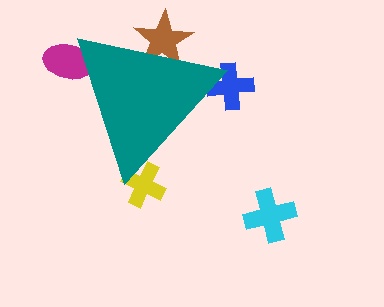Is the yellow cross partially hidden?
Yes, the yellow cross is partially hidden behind the teal triangle.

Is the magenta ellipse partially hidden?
Yes, the magenta ellipse is partially hidden behind the teal triangle.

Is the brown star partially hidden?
Yes, the brown star is partially hidden behind the teal triangle.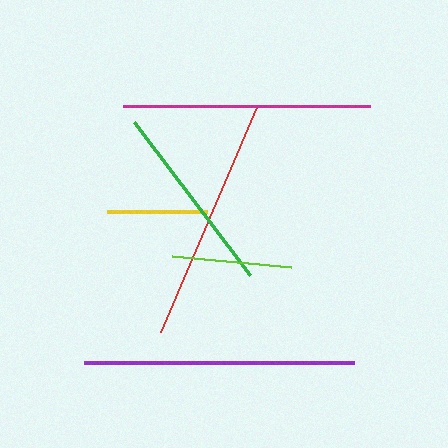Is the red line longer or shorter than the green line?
The red line is longer than the green line.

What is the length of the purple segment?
The purple segment is approximately 269 pixels long.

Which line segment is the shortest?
The yellow line is the shortest at approximately 100 pixels.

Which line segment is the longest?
The purple line is the longest at approximately 269 pixels.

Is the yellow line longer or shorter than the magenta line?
The magenta line is longer than the yellow line.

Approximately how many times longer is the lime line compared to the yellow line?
The lime line is approximately 1.2 times the length of the yellow line.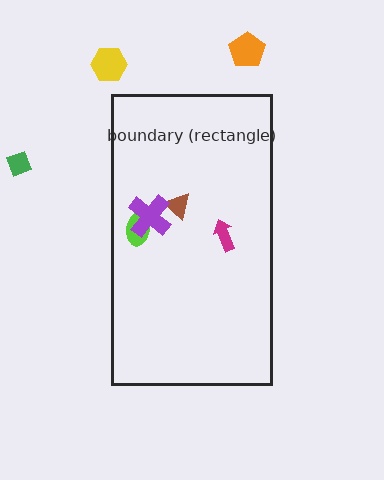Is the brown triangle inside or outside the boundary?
Inside.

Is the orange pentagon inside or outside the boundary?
Outside.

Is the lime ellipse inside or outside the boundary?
Inside.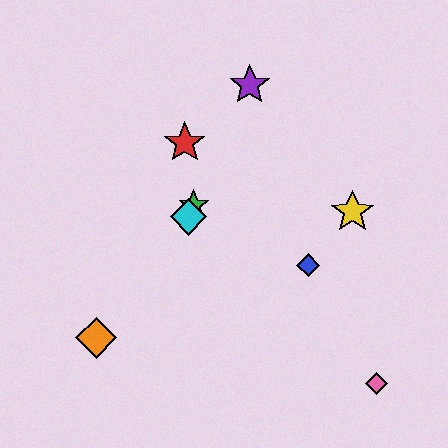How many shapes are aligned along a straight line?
3 shapes (the green star, the purple star, the cyan diamond) are aligned along a straight line.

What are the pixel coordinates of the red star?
The red star is at (185, 143).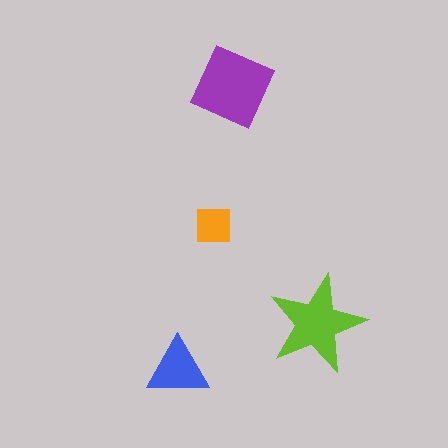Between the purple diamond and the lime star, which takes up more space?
The purple diamond.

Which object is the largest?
The purple diamond.